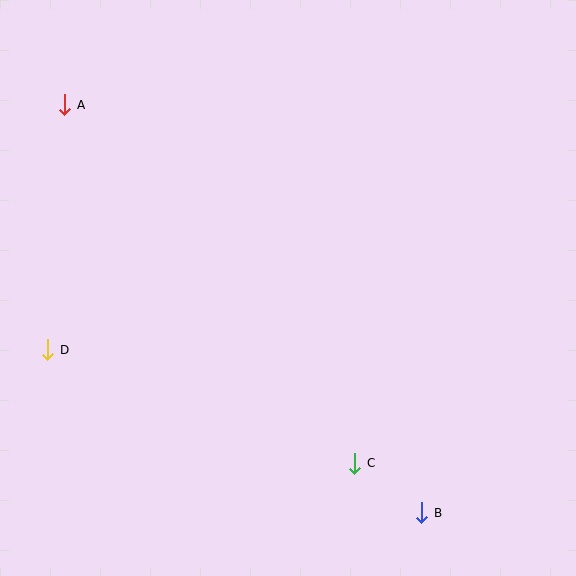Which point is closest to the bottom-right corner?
Point B is closest to the bottom-right corner.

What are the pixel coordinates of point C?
Point C is at (355, 463).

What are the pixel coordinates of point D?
Point D is at (48, 350).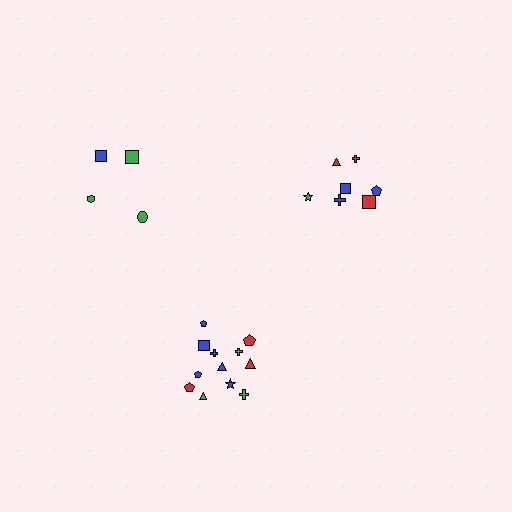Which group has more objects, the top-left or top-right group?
The top-right group.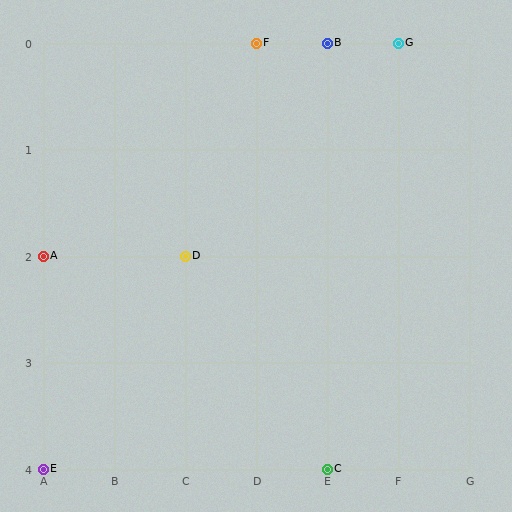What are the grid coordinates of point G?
Point G is at grid coordinates (F, 0).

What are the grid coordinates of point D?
Point D is at grid coordinates (C, 2).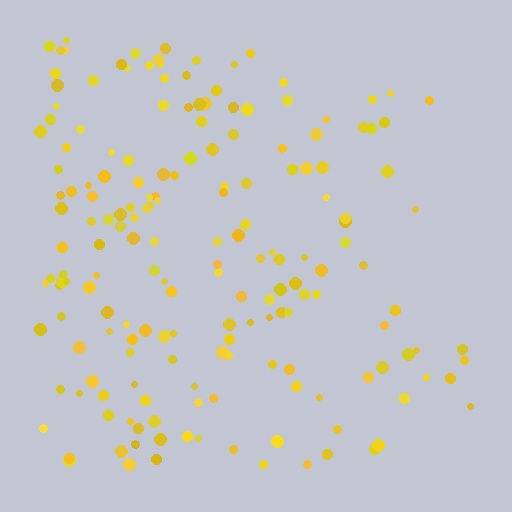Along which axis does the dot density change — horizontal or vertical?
Horizontal.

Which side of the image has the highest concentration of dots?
The left.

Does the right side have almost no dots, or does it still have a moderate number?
Still a moderate number, just noticeably fewer than the left.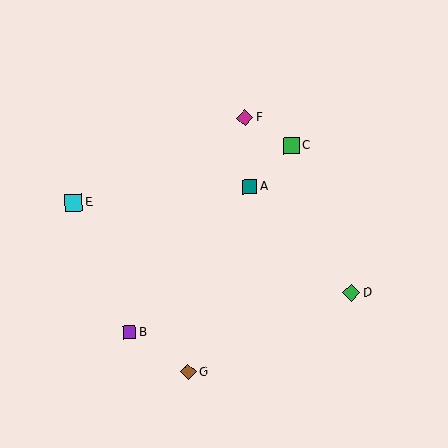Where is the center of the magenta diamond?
The center of the magenta diamond is at (245, 118).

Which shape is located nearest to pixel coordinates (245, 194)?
The teal square (labeled A) at (250, 187) is nearest to that location.